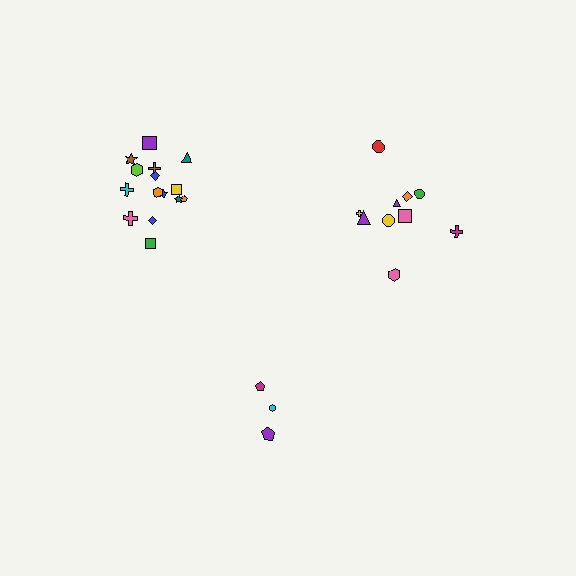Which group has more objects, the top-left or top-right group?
The top-left group.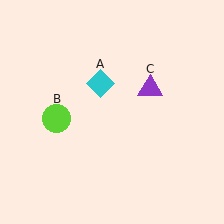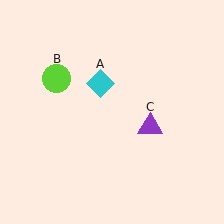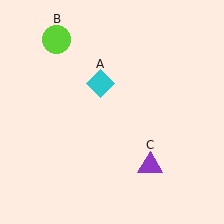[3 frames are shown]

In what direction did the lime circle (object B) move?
The lime circle (object B) moved up.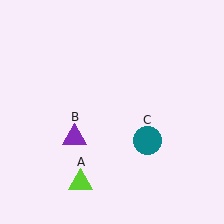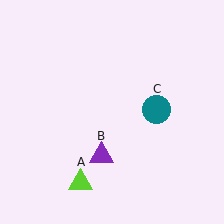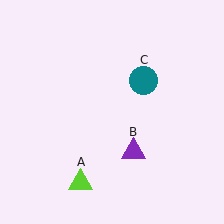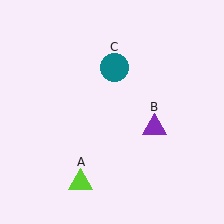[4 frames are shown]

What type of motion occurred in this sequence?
The purple triangle (object B), teal circle (object C) rotated counterclockwise around the center of the scene.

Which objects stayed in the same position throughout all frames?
Lime triangle (object A) remained stationary.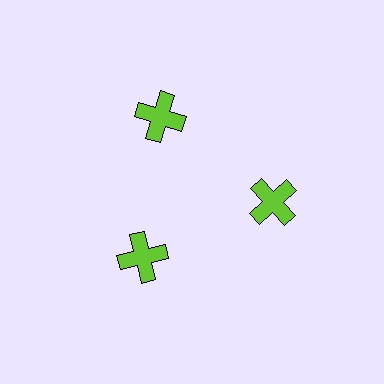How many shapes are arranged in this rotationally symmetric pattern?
There are 3 shapes, arranged in 3 groups of 1.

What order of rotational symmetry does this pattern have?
This pattern has 3-fold rotational symmetry.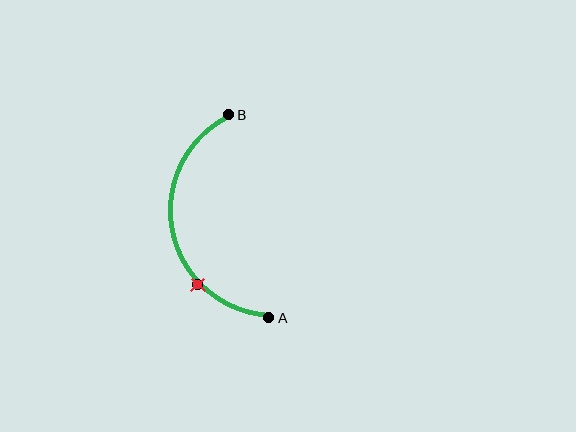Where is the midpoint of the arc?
The arc midpoint is the point on the curve farthest from the straight line joining A and B. It sits to the left of that line.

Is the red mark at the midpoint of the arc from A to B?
No. The red mark lies on the arc but is closer to endpoint A. The arc midpoint would be at the point on the curve equidistant along the arc from both A and B.